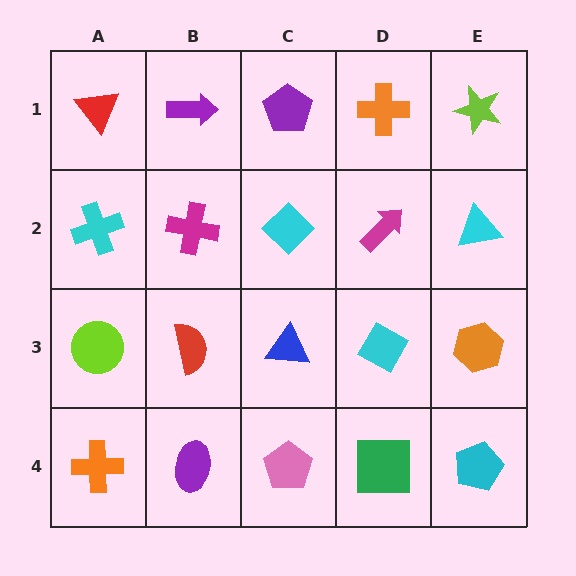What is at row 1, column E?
A lime star.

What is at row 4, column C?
A pink pentagon.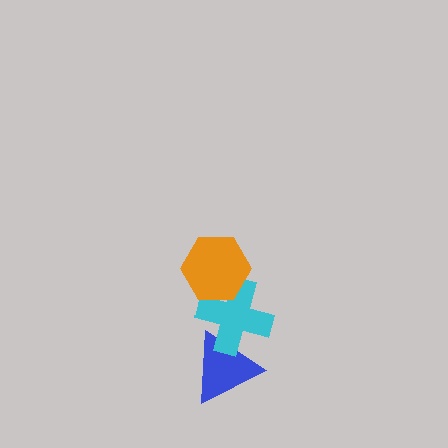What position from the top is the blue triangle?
The blue triangle is 3rd from the top.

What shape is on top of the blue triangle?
The cyan cross is on top of the blue triangle.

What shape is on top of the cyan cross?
The orange hexagon is on top of the cyan cross.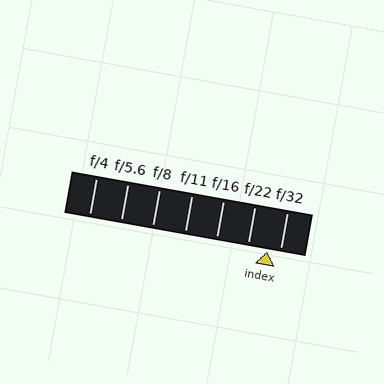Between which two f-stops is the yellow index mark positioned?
The index mark is between f/22 and f/32.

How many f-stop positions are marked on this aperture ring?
There are 7 f-stop positions marked.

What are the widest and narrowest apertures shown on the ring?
The widest aperture shown is f/4 and the narrowest is f/32.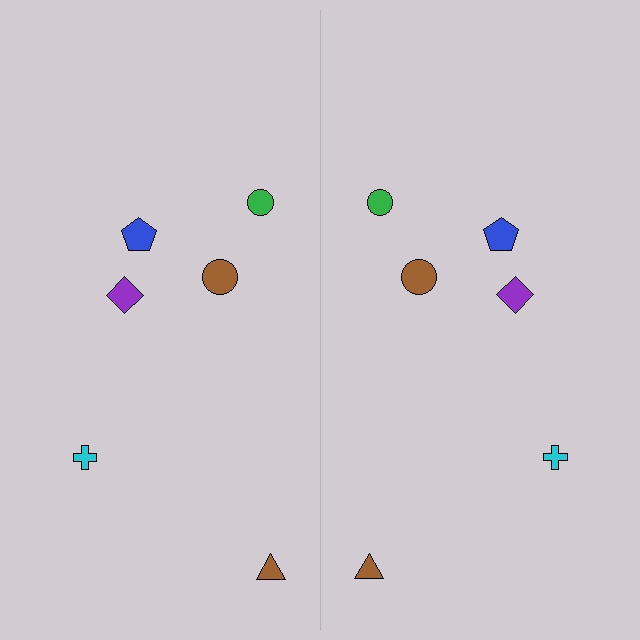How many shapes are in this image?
There are 12 shapes in this image.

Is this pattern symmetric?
Yes, this pattern has bilateral (reflection) symmetry.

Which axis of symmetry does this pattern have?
The pattern has a vertical axis of symmetry running through the center of the image.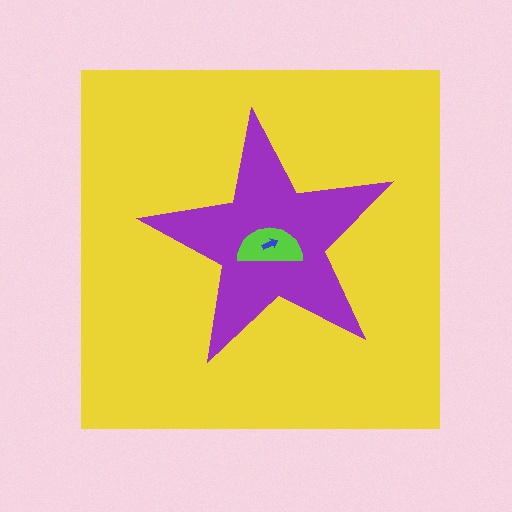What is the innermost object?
The blue arrow.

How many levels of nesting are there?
4.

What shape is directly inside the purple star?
The lime semicircle.